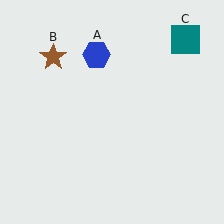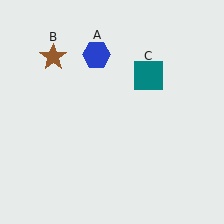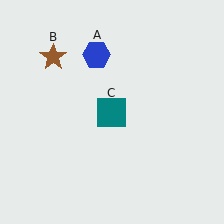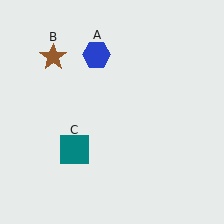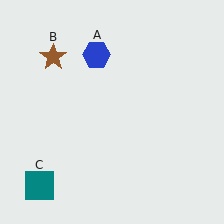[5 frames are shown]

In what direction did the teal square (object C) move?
The teal square (object C) moved down and to the left.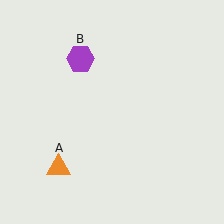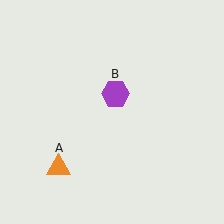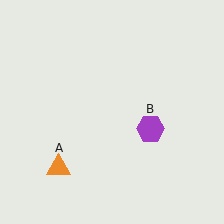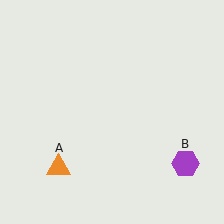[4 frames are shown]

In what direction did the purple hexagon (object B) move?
The purple hexagon (object B) moved down and to the right.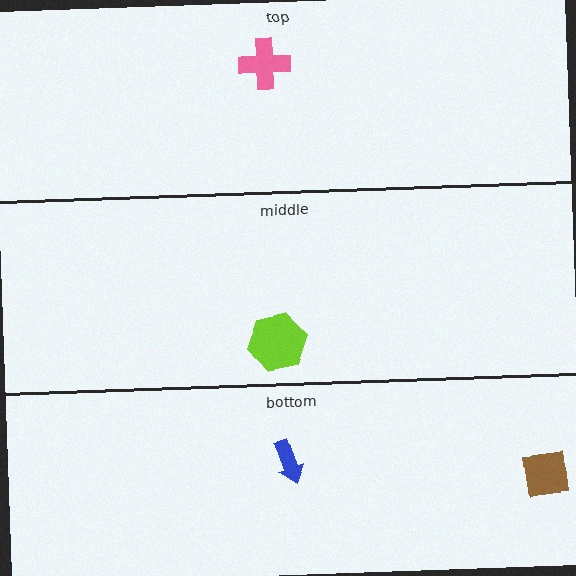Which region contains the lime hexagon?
The middle region.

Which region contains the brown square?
The bottom region.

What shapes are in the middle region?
The lime hexagon.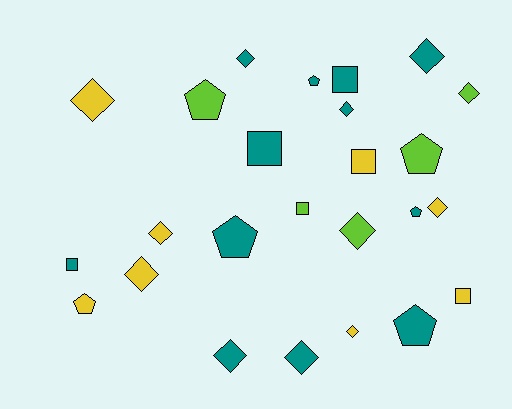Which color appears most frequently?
Teal, with 12 objects.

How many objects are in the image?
There are 25 objects.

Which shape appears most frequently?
Diamond, with 12 objects.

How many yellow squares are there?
There are 2 yellow squares.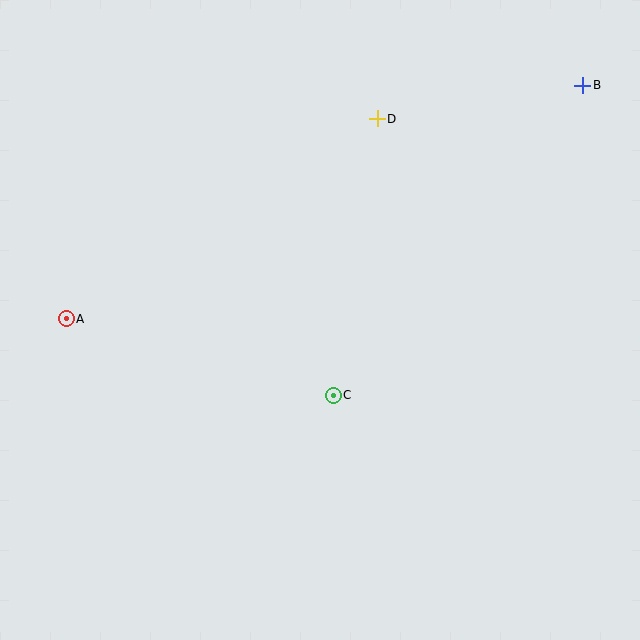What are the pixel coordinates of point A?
Point A is at (66, 319).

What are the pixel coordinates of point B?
Point B is at (583, 85).